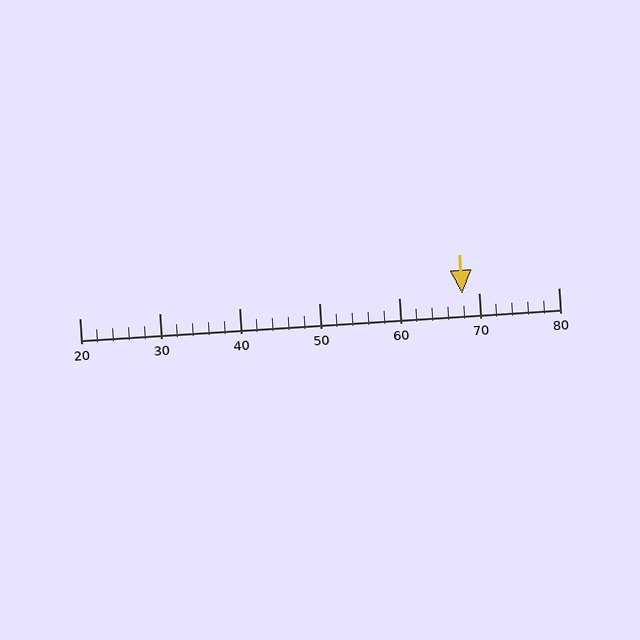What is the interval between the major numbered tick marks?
The major tick marks are spaced 10 units apart.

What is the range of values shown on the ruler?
The ruler shows values from 20 to 80.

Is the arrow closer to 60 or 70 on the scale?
The arrow is closer to 70.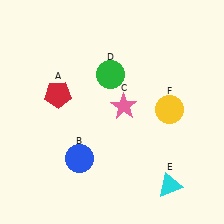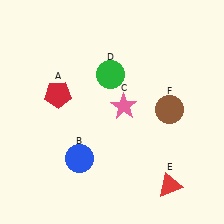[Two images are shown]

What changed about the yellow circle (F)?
In Image 1, F is yellow. In Image 2, it changed to brown.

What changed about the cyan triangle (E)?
In Image 1, E is cyan. In Image 2, it changed to red.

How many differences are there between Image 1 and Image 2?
There are 2 differences between the two images.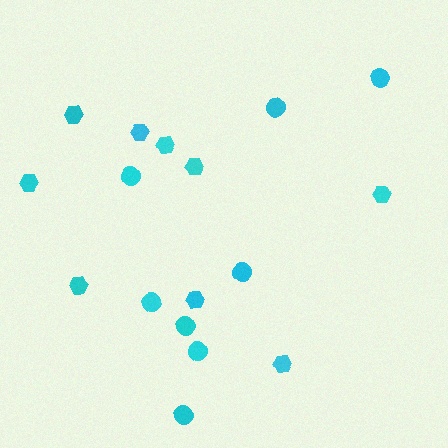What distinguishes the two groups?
There are 2 groups: one group of hexagons (9) and one group of circles (8).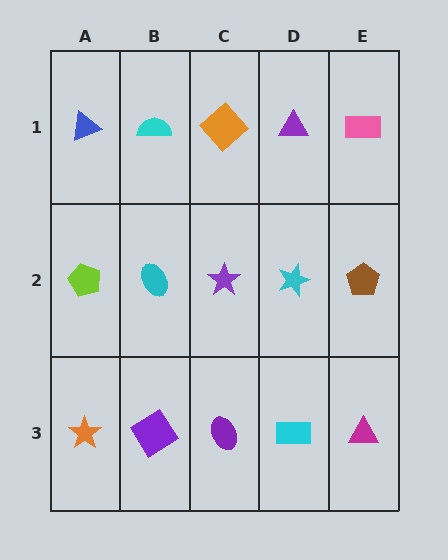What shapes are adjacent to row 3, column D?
A cyan star (row 2, column D), a purple ellipse (row 3, column C), a magenta triangle (row 3, column E).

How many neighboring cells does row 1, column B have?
3.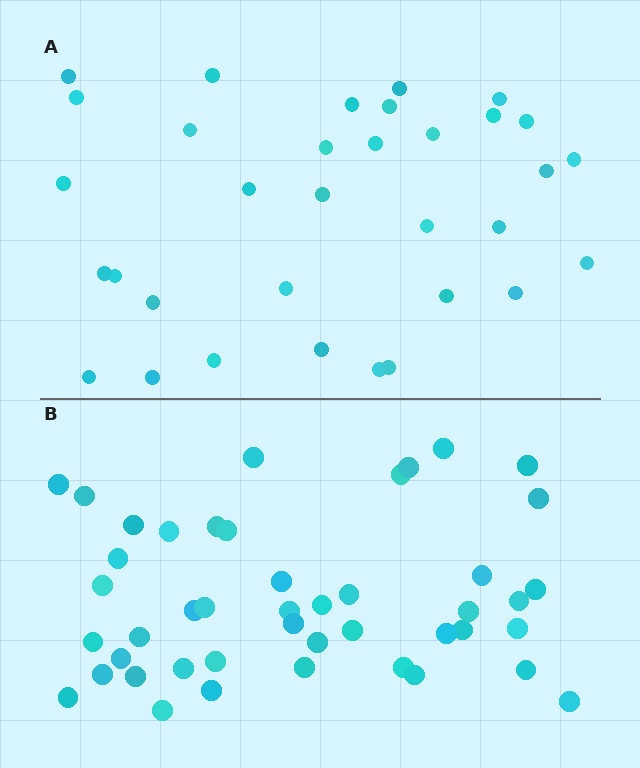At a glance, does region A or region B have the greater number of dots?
Region B (the bottom region) has more dots.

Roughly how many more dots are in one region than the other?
Region B has roughly 12 or so more dots than region A.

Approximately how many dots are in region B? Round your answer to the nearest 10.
About 40 dots. (The exact count is 45, which rounds to 40.)